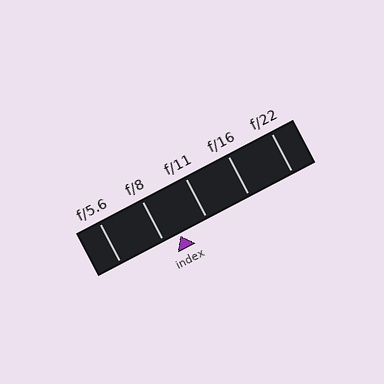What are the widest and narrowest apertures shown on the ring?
The widest aperture shown is f/5.6 and the narrowest is f/22.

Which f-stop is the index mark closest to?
The index mark is closest to f/8.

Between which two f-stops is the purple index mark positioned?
The index mark is between f/8 and f/11.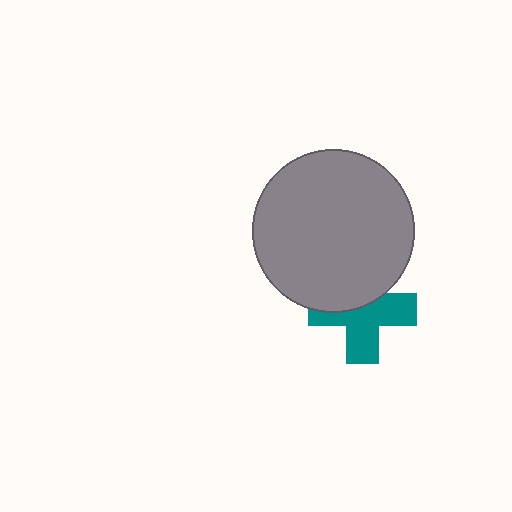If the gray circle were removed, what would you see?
You would see the complete teal cross.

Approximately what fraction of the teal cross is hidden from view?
Roughly 40% of the teal cross is hidden behind the gray circle.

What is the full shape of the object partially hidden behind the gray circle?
The partially hidden object is a teal cross.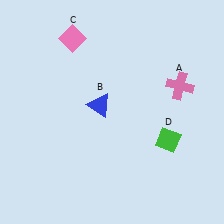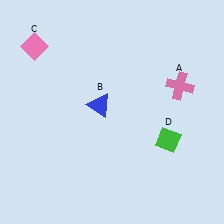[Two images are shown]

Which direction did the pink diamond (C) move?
The pink diamond (C) moved left.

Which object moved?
The pink diamond (C) moved left.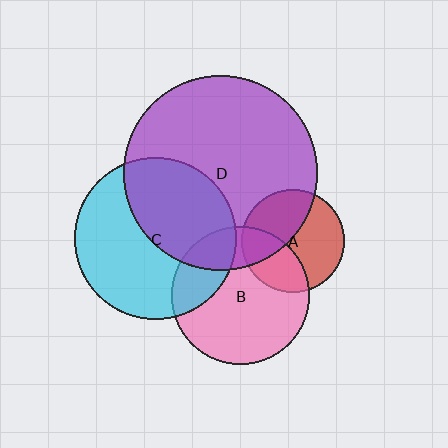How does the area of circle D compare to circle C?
Approximately 1.4 times.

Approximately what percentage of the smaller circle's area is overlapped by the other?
Approximately 45%.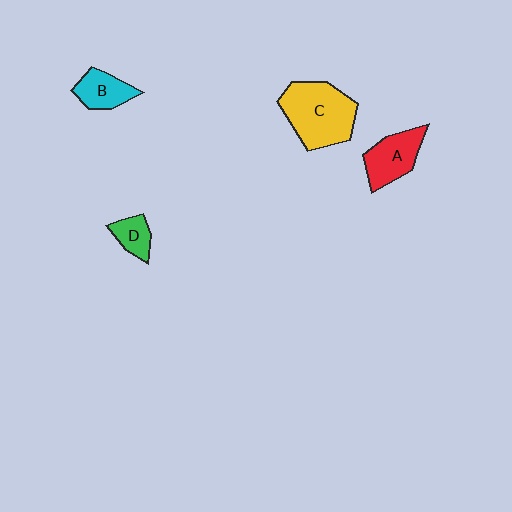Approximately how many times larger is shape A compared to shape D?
Approximately 1.9 times.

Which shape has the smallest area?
Shape D (green).